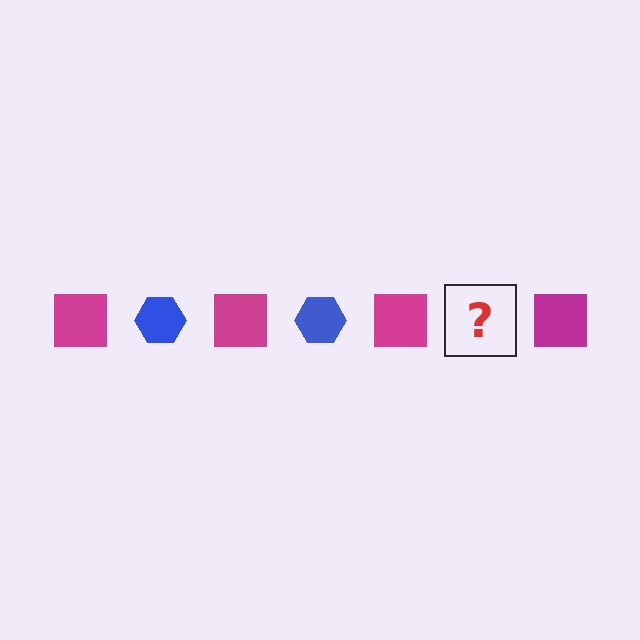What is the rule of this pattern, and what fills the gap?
The rule is that the pattern alternates between magenta square and blue hexagon. The gap should be filled with a blue hexagon.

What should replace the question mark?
The question mark should be replaced with a blue hexagon.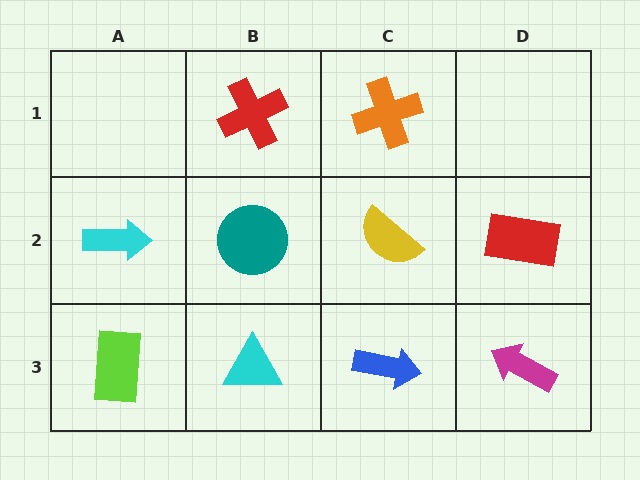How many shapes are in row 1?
2 shapes.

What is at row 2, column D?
A red rectangle.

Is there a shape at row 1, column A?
No, that cell is empty.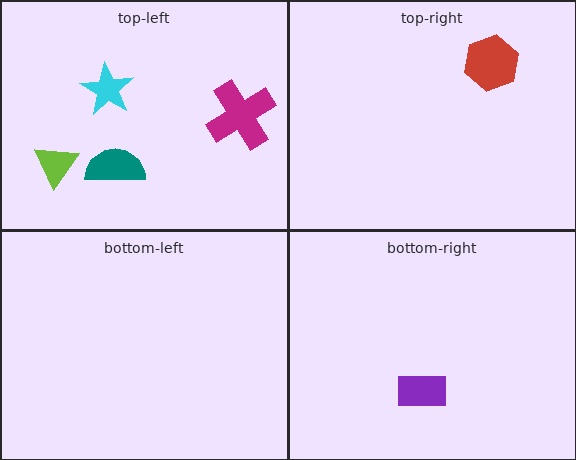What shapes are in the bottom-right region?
The purple rectangle.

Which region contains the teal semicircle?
The top-left region.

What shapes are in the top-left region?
The teal semicircle, the magenta cross, the cyan star, the lime triangle.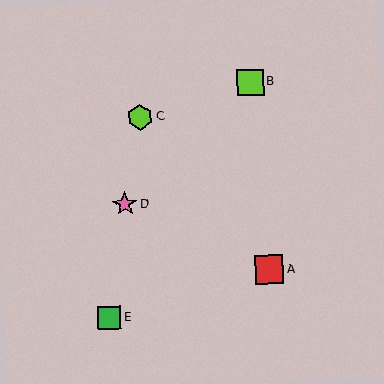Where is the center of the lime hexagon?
The center of the lime hexagon is at (140, 117).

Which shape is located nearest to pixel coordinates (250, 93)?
The lime square (labeled B) at (250, 82) is nearest to that location.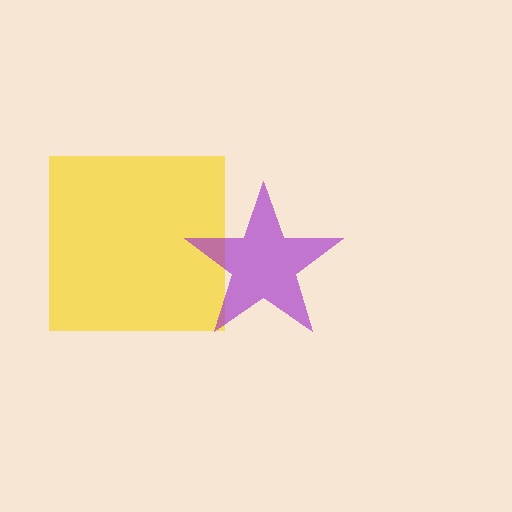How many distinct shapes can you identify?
There are 2 distinct shapes: a yellow square, a purple star.